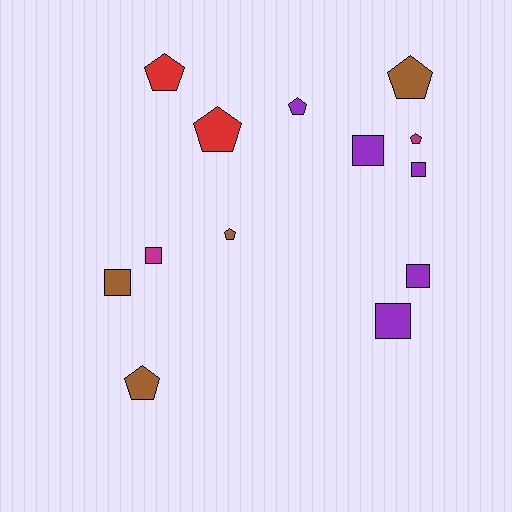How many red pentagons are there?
There are 2 red pentagons.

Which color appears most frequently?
Purple, with 5 objects.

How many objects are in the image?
There are 13 objects.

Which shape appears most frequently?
Pentagon, with 7 objects.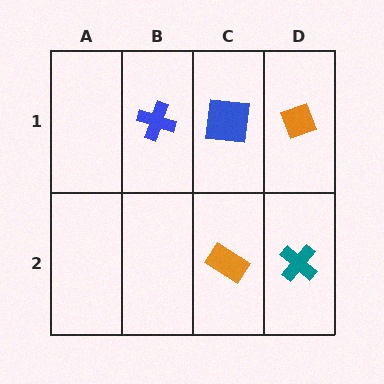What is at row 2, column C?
An orange rectangle.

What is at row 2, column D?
A teal cross.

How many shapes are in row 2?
2 shapes.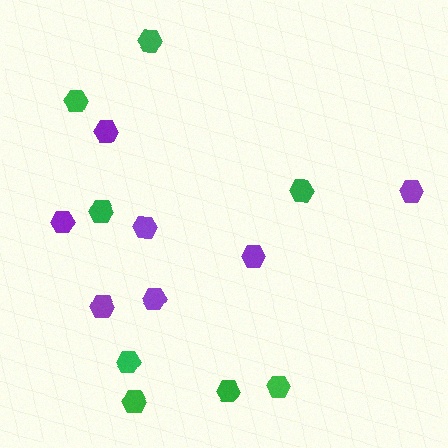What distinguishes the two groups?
There are 2 groups: one group of green hexagons (8) and one group of purple hexagons (7).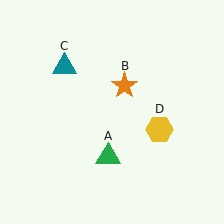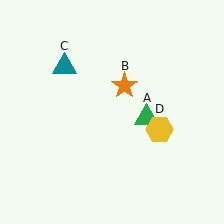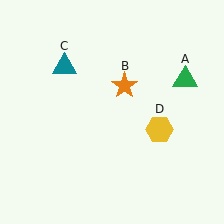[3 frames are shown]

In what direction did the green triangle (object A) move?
The green triangle (object A) moved up and to the right.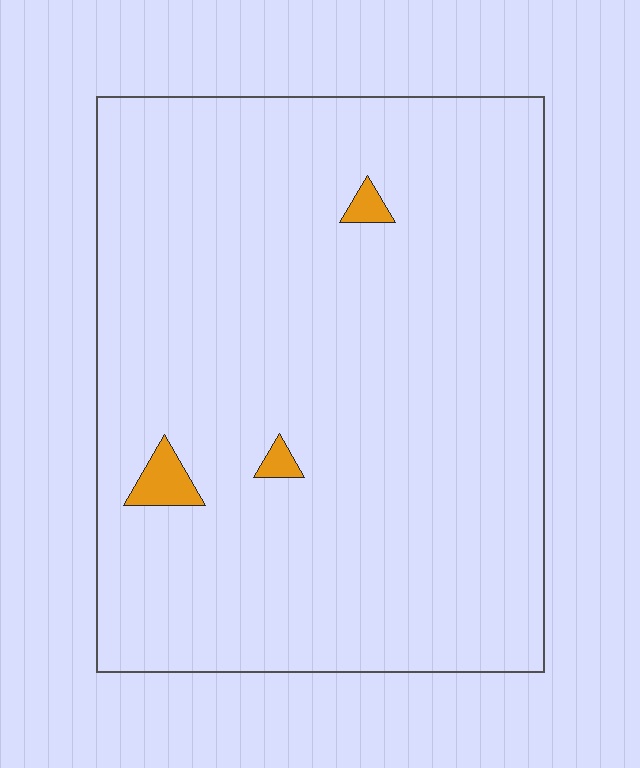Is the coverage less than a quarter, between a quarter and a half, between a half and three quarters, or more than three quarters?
Less than a quarter.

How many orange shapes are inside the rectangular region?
3.